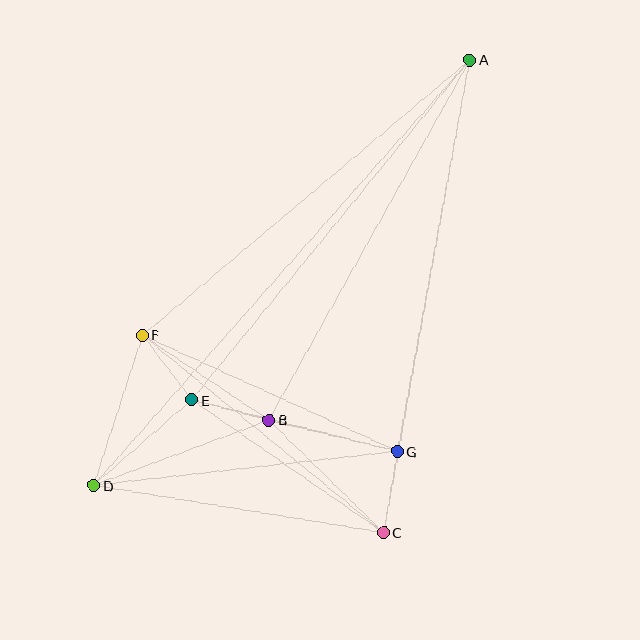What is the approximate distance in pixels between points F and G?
The distance between F and G is approximately 280 pixels.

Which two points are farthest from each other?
Points A and D are farthest from each other.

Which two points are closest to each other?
Points B and E are closest to each other.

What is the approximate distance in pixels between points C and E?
The distance between C and E is approximately 233 pixels.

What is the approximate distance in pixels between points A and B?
The distance between A and B is approximately 412 pixels.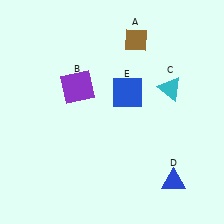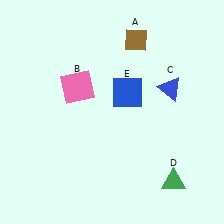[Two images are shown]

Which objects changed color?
B changed from purple to pink. C changed from cyan to blue. D changed from blue to green.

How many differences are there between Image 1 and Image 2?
There are 3 differences between the two images.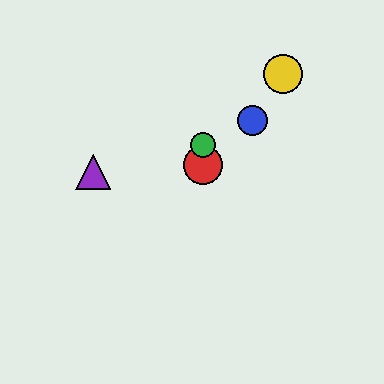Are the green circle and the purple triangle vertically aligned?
No, the green circle is at x≈203 and the purple triangle is at x≈93.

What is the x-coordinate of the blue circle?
The blue circle is at x≈252.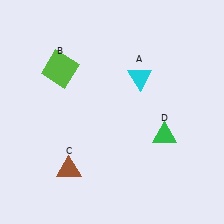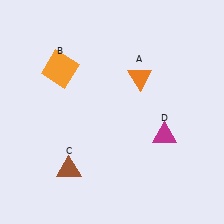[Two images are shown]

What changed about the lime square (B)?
In Image 1, B is lime. In Image 2, it changed to orange.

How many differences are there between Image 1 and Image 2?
There are 3 differences between the two images.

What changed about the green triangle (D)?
In Image 1, D is green. In Image 2, it changed to magenta.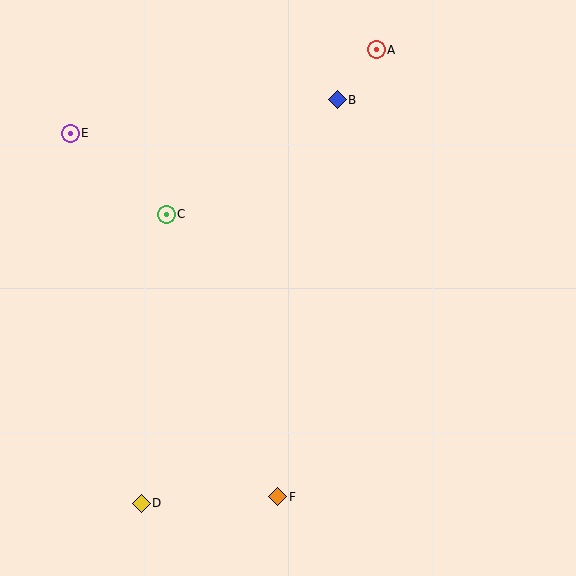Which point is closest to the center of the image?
Point C at (166, 214) is closest to the center.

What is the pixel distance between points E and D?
The distance between E and D is 377 pixels.